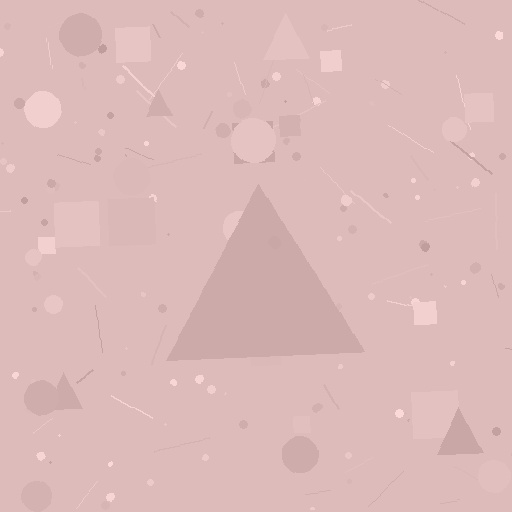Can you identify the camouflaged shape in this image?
The camouflaged shape is a triangle.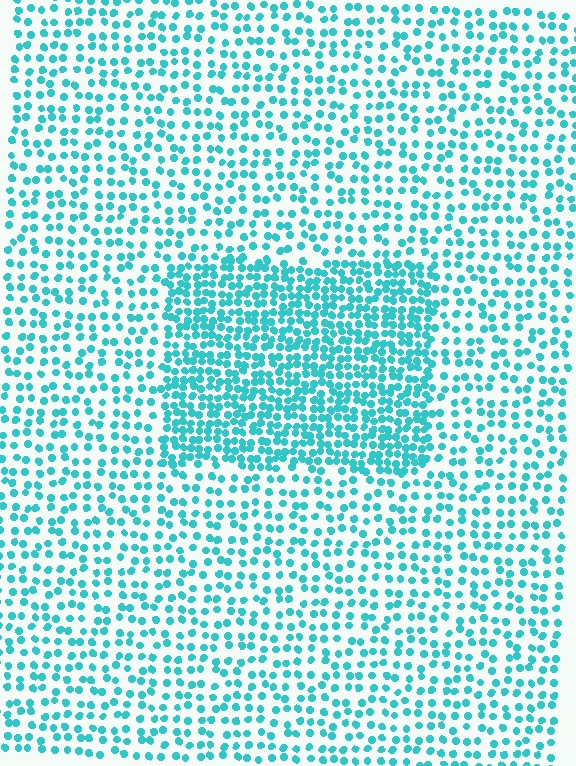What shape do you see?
I see a rectangle.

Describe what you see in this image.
The image contains small cyan elements arranged at two different densities. A rectangle-shaped region is visible where the elements are more densely packed than the surrounding area.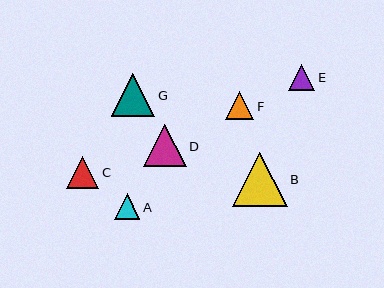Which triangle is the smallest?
Triangle A is the smallest with a size of approximately 26 pixels.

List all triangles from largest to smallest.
From largest to smallest: B, G, D, C, F, E, A.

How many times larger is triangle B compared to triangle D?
Triangle B is approximately 1.3 times the size of triangle D.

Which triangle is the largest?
Triangle B is the largest with a size of approximately 55 pixels.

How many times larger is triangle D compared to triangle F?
Triangle D is approximately 1.5 times the size of triangle F.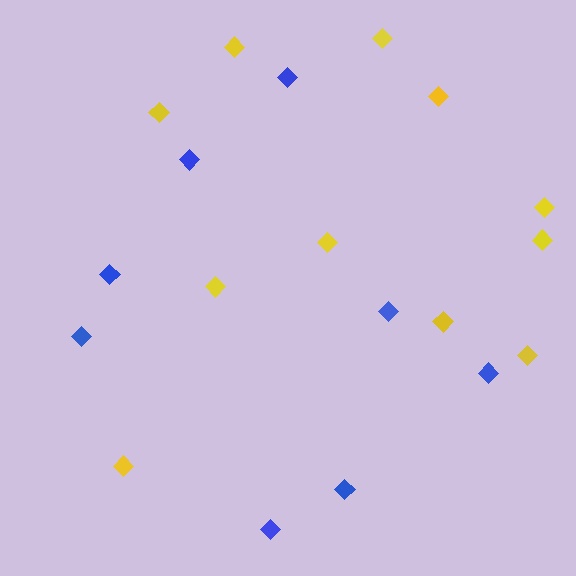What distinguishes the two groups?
There are 2 groups: one group of yellow diamonds (11) and one group of blue diamonds (8).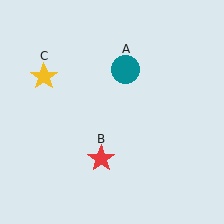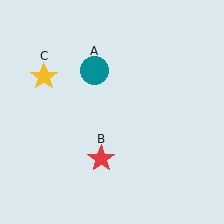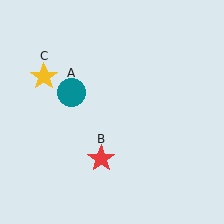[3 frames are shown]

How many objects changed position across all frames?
1 object changed position: teal circle (object A).